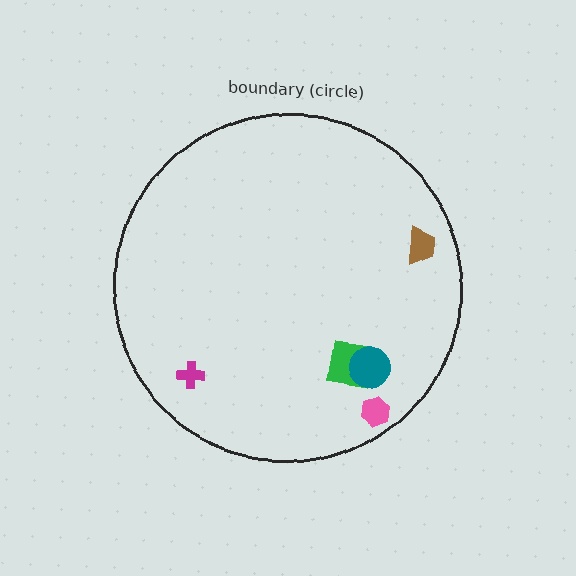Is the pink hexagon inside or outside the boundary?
Inside.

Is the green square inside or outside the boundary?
Inside.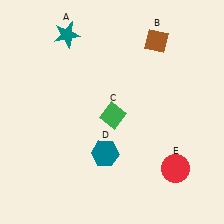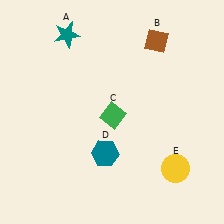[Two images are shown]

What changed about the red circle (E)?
In Image 1, E is red. In Image 2, it changed to yellow.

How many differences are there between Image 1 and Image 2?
There is 1 difference between the two images.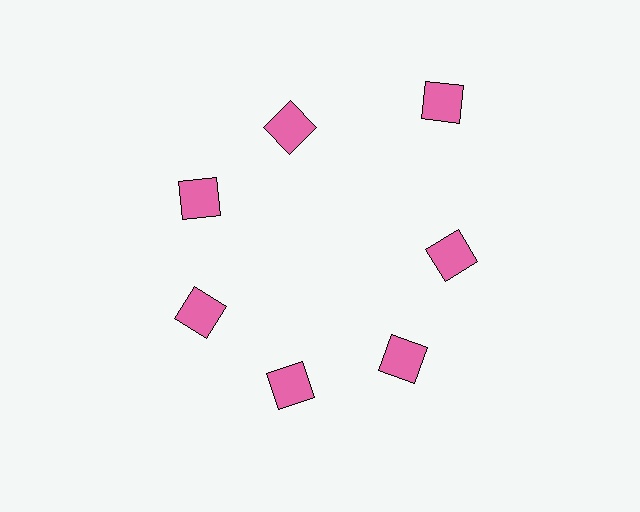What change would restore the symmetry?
The symmetry would be restored by moving it inward, back onto the ring so that all 7 squares sit at equal angles and equal distance from the center.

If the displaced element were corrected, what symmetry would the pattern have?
It would have 7-fold rotational symmetry — the pattern would map onto itself every 51 degrees.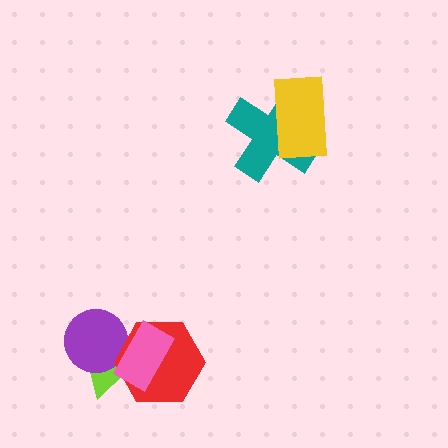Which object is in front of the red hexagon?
The pink rectangle is in front of the red hexagon.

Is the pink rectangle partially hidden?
No, no other shape covers it.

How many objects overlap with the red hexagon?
3 objects overlap with the red hexagon.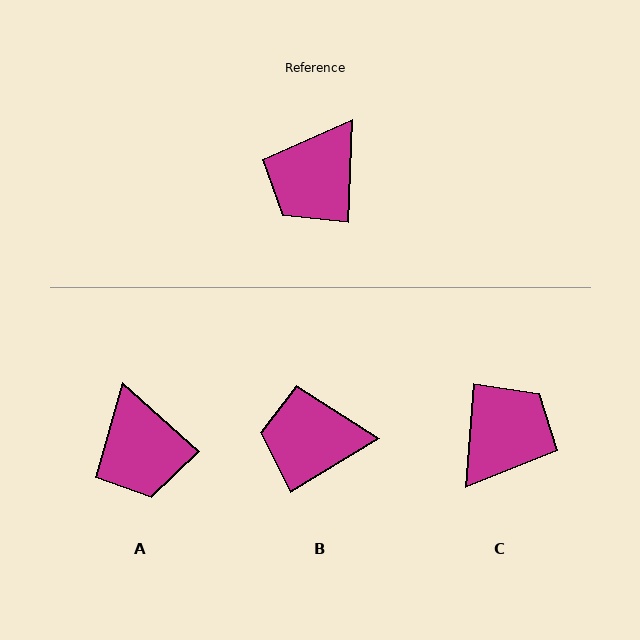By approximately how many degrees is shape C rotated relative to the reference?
Approximately 178 degrees counter-clockwise.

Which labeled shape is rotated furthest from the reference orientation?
C, about 178 degrees away.